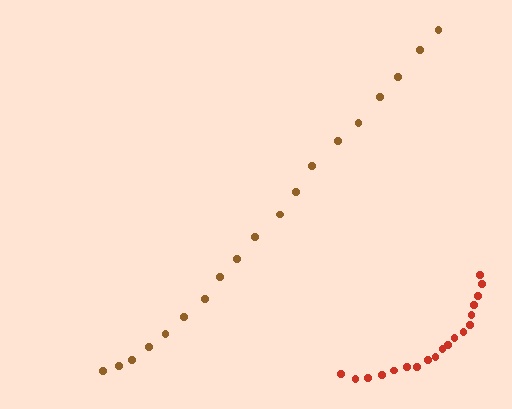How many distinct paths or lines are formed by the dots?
There are 2 distinct paths.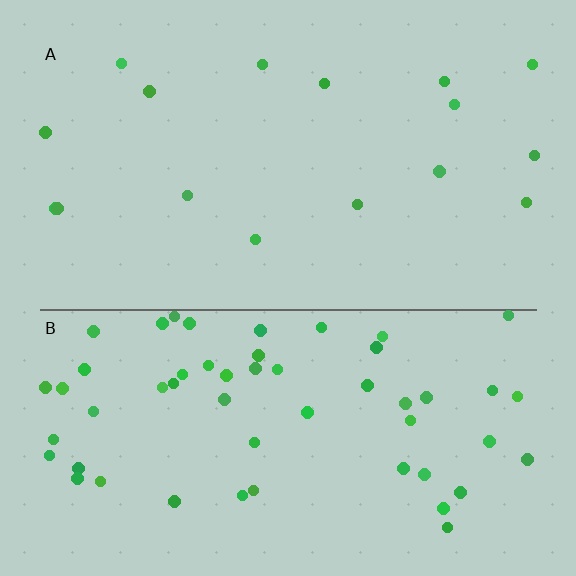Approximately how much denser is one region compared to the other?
Approximately 3.4× — region B over region A.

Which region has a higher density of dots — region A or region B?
B (the bottom).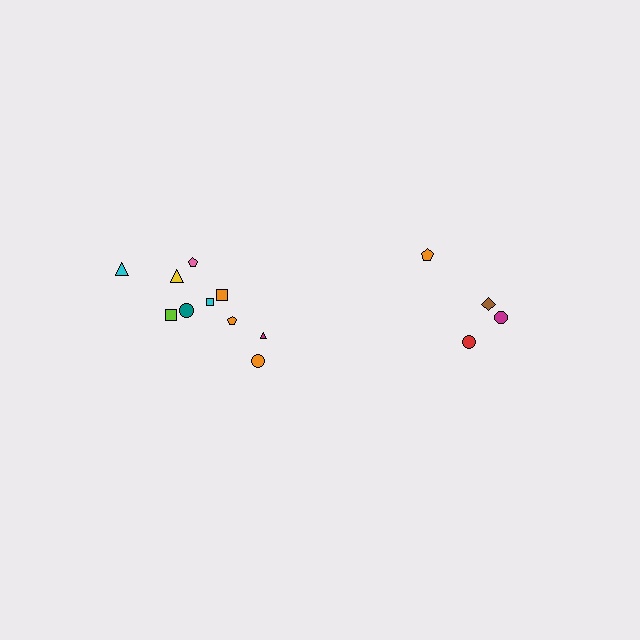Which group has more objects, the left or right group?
The left group.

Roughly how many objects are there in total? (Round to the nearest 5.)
Roughly 15 objects in total.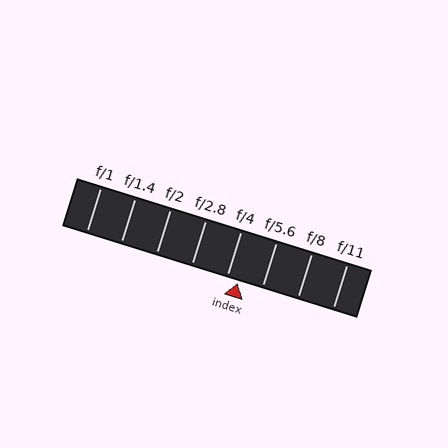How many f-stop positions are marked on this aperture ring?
There are 8 f-stop positions marked.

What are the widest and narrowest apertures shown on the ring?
The widest aperture shown is f/1 and the narrowest is f/11.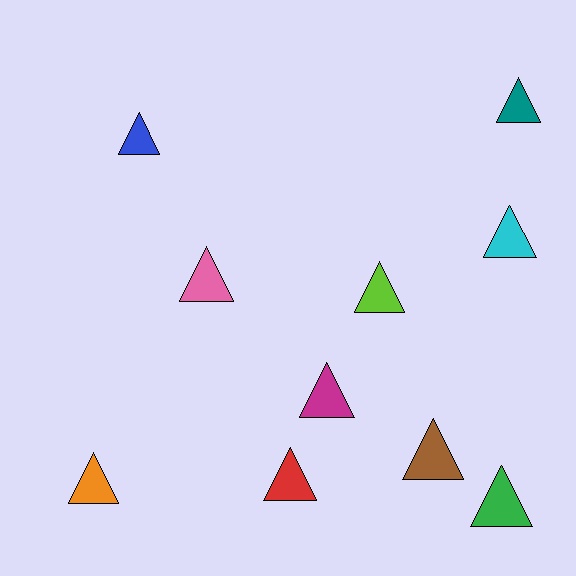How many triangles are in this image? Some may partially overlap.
There are 10 triangles.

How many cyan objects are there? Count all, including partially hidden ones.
There is 1 cyan object.